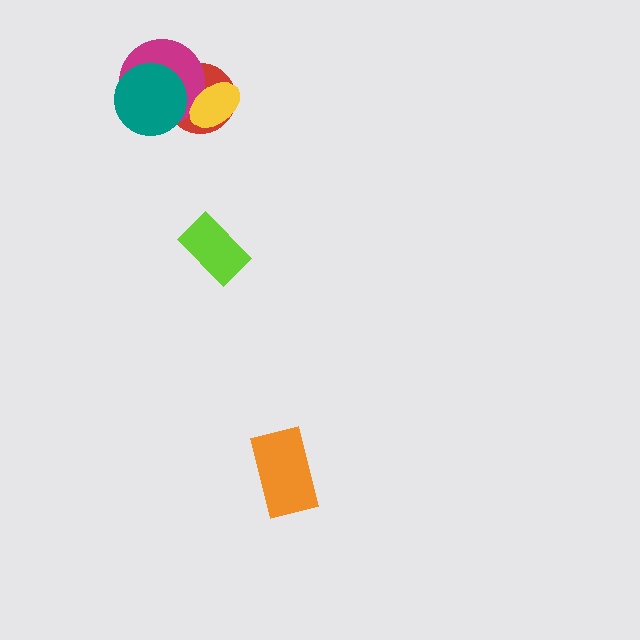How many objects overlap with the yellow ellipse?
2 objects overlap with the yellow ellipse.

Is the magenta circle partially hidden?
Yes, it is partially covered by another shape.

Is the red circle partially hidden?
Yes, it is partially covered by another shape.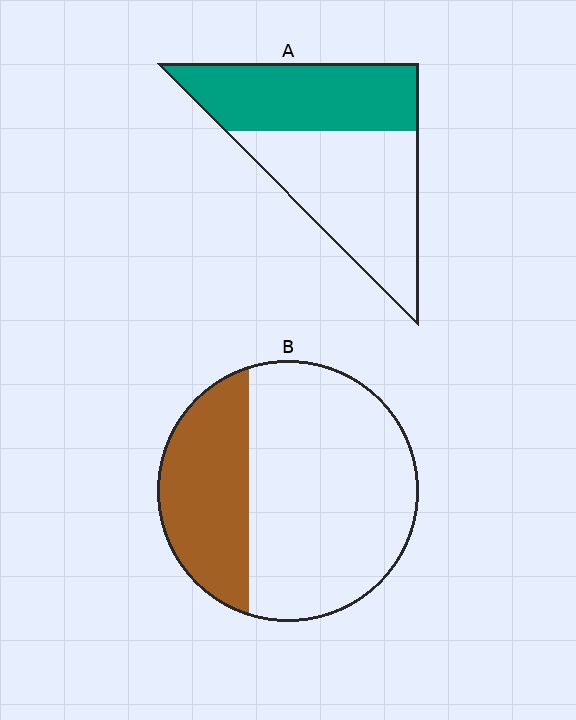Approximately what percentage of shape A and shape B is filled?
A is approximately 45% and B is approximately 30%.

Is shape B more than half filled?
No.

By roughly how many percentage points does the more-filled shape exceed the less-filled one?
By roughly 15 percentage points (A over B).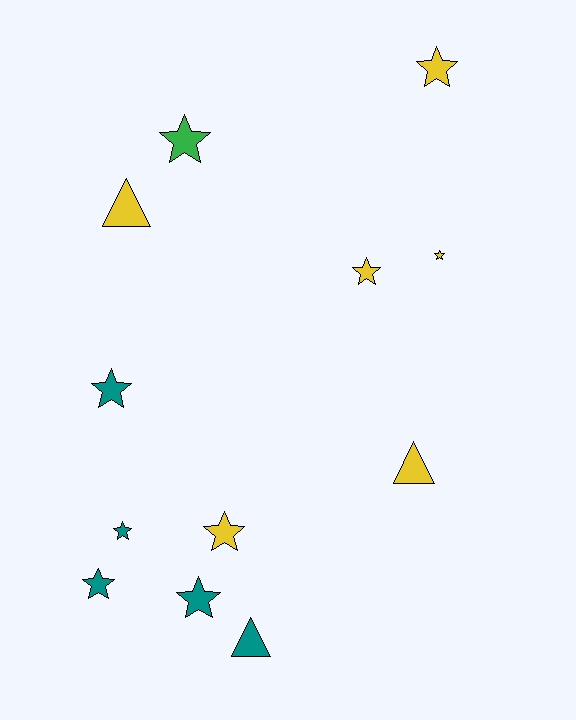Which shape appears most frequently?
Star, with 9 objects.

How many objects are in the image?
There are 12 objects.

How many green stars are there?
There is 1 green star.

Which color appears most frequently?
Yellow, with 6 objects.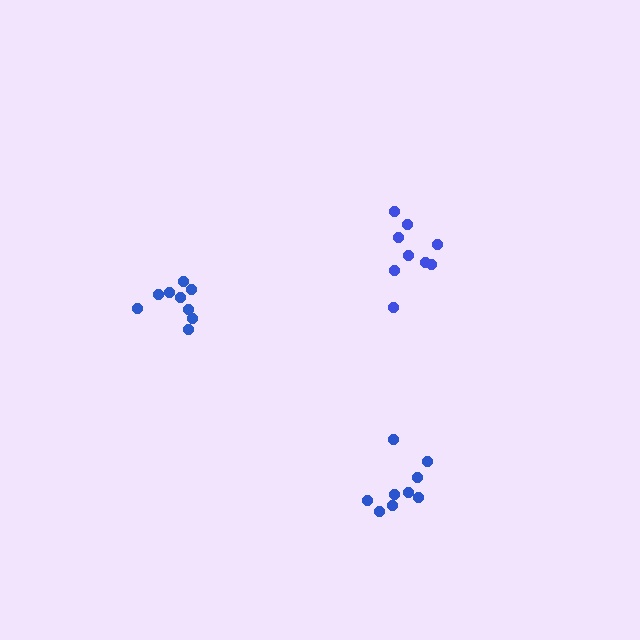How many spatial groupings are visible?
There are 3 spatial groupings.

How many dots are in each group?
Group 1: 9 dots, Group 2: 9 dots, Group 3: 9 dots (27 total).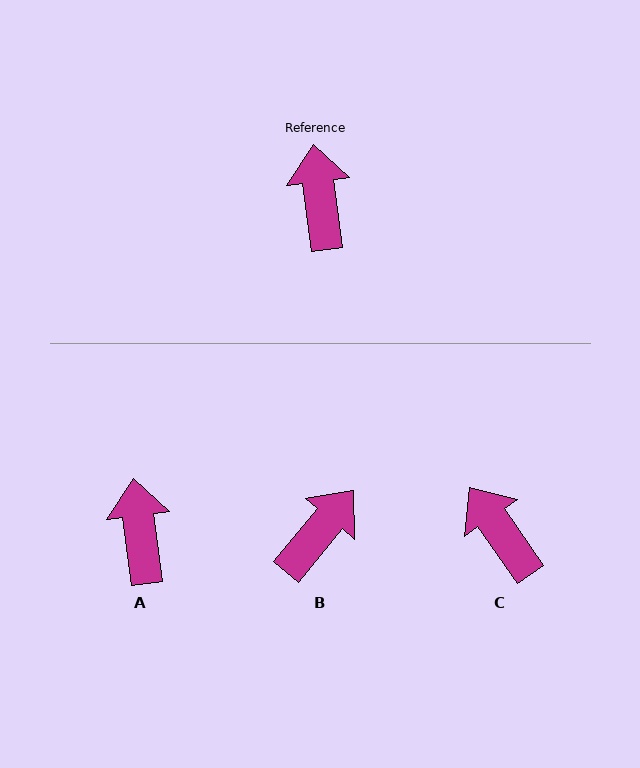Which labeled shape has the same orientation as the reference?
A.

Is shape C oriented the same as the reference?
No, it is off by about 27 degrees.